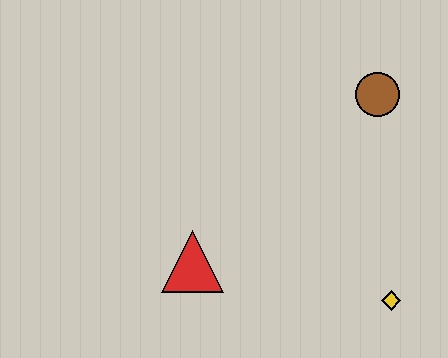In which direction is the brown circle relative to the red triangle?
The brown circle is to the right of the red triangle.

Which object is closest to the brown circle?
The yellow diamond is closest to the brown circle.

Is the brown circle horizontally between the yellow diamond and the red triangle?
Yes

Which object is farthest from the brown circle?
The red triangle is farthest from the brown circle.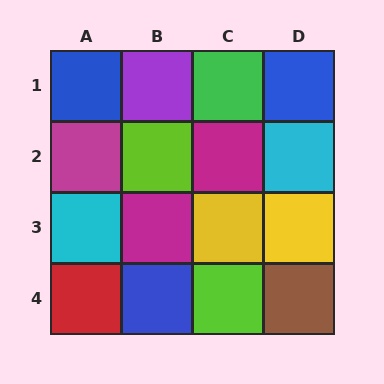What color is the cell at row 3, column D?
Yellow.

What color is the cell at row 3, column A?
Cyan.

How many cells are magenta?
3 cells are magenta.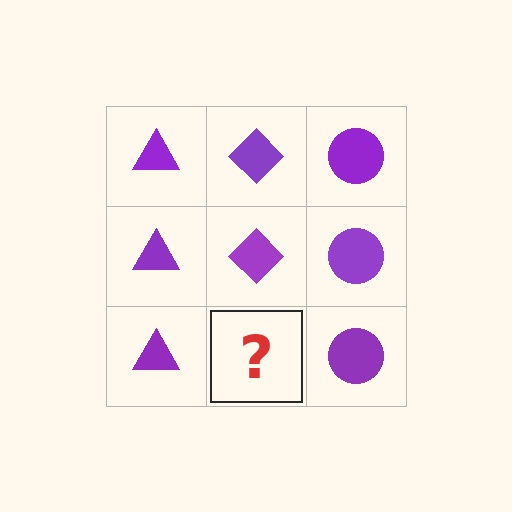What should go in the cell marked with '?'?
The missing cell should contain a purple diamond.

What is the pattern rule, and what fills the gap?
The rule is that each column has a consistent shape. The gap should be filled with a purple diamond.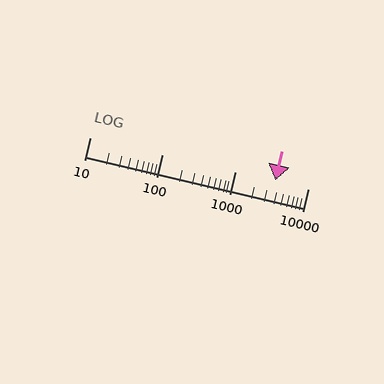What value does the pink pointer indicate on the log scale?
The pointer indicates approximately 3600.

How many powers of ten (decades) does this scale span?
The scale spans 3 decades, from 10 to 10000.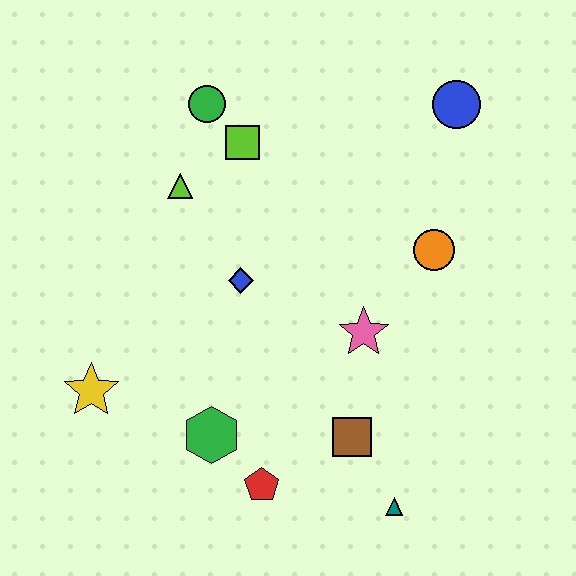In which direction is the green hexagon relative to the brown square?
The green hexagon is to the left of the brown square.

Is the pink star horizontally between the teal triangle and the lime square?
Yes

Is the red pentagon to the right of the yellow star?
Yes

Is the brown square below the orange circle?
Yes